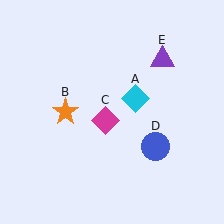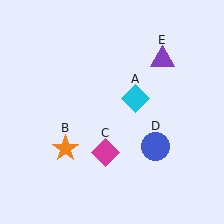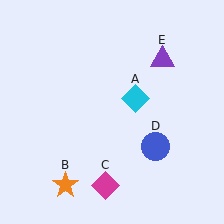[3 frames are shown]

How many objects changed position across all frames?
2 objects changed position: orange star (object B), magenta diamond (object C).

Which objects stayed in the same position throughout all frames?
Cyan diamond (object A) and blue circle (object D) and purple triangle (object E) remained stationary.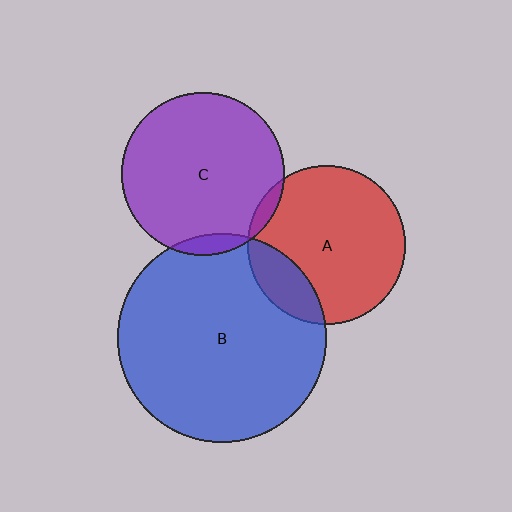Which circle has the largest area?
Circle B (blue).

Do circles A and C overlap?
Yes.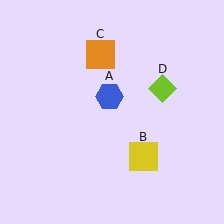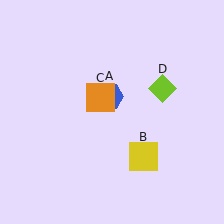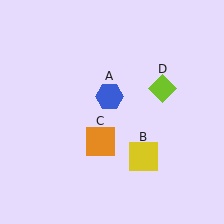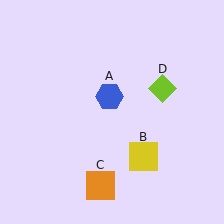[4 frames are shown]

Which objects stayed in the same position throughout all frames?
Blue hexagon (object A) and yellow square (object B) and lime diamond (object D) remained stationary.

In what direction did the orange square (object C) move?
The orange square (object C) moved down.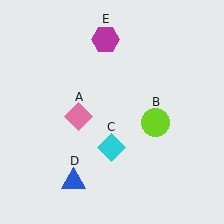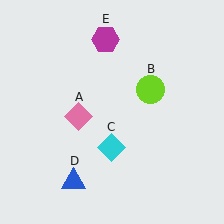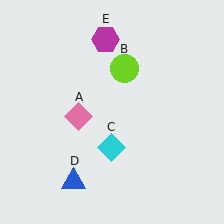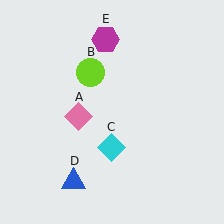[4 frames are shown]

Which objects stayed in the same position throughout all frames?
Pink diamond (object A) and cyan diamond (object C) and blue triangle (object D) and magenta hexagon (object E) remained stationary.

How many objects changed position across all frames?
1 object changed position: lime circle (object B).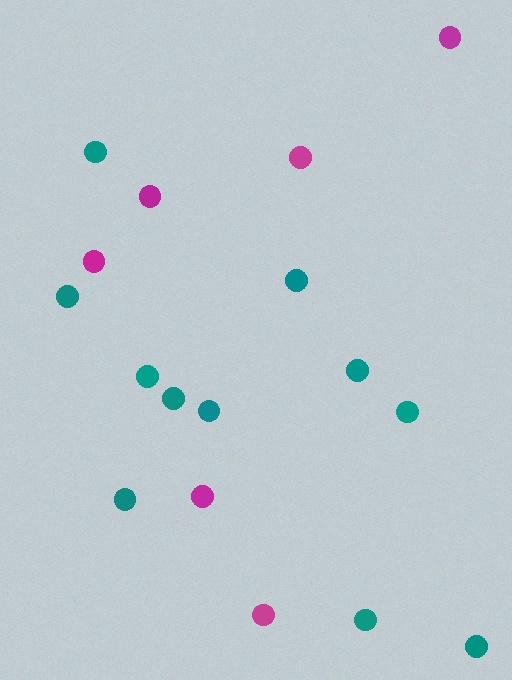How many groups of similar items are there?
There are 2 groups: one group of magenta circles (6) and one group of teal circles (11).